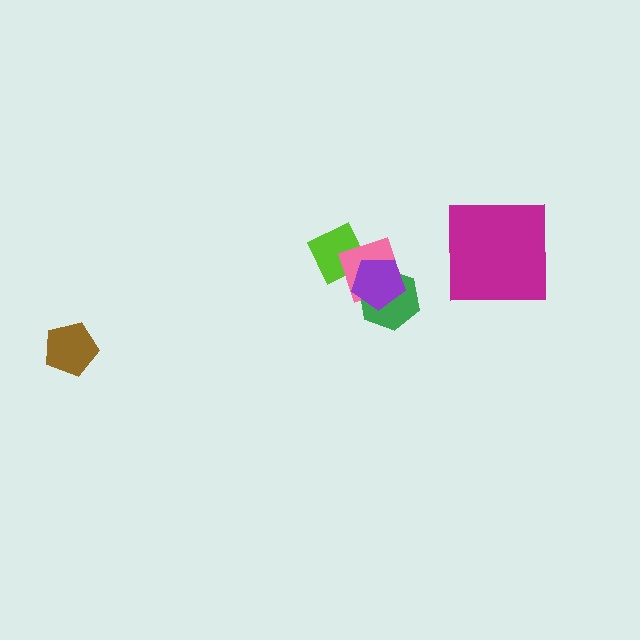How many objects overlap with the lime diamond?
2 objects overlap with the lime diamond.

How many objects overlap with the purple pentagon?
3 objects overlap with the purple pentagon.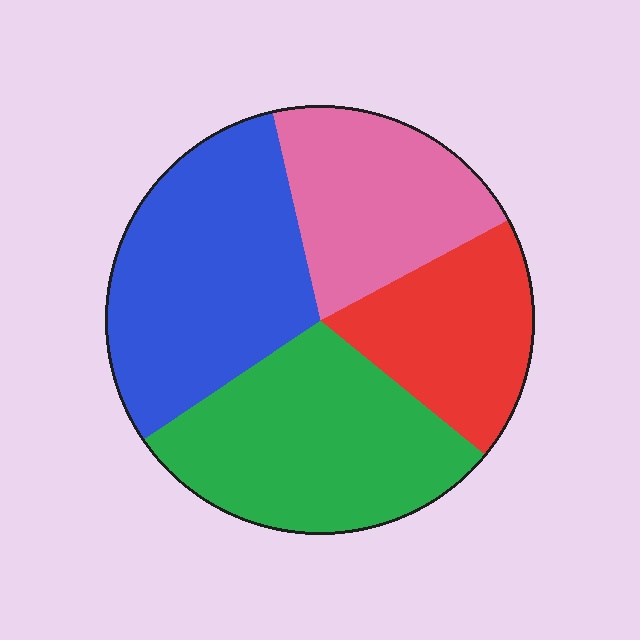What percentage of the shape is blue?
Blue takes up about one third (1/3) of the shape.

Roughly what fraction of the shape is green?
Green takes up between a sixth and a third of the shape.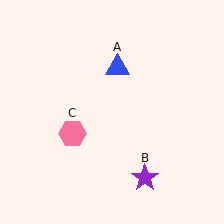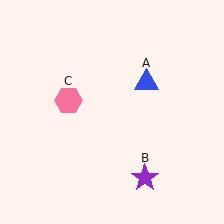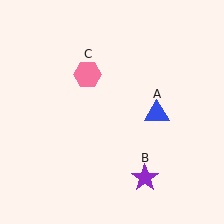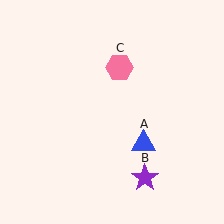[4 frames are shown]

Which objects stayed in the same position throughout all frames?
Purple star (object B) remained stationary.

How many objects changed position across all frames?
2 objects changed position: blue triangle (object A), pink hexagon (object C).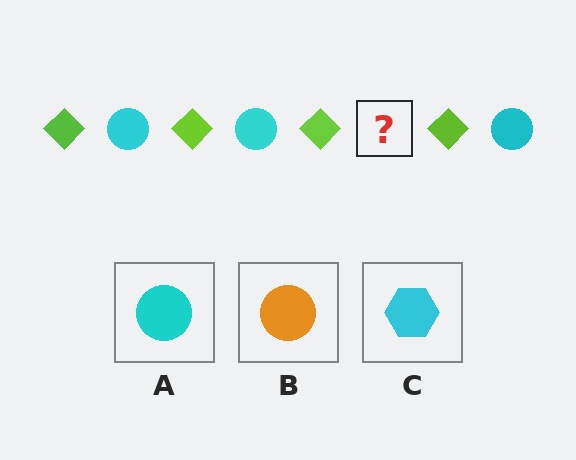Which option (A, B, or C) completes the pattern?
A.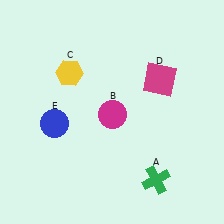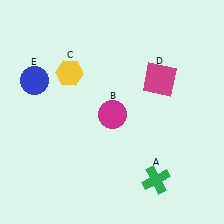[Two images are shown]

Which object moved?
The blue circle (E) moved up.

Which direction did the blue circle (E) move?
The blue circle (E) moved up.